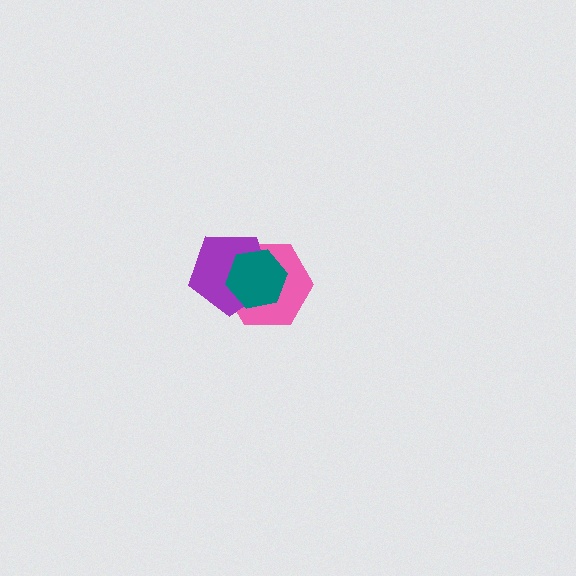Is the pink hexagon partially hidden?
Yes, it is partially covered by another shape.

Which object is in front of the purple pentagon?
The teal hexagon is in front of the purple pentagon.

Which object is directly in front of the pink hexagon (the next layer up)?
The purple pentagon is directly in front of the pink hexagon.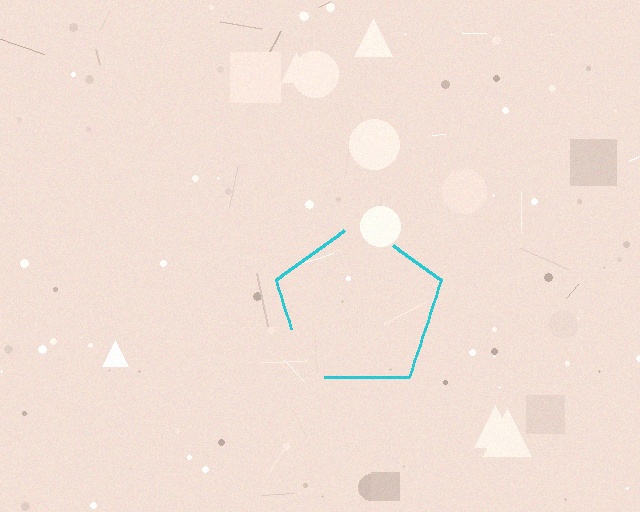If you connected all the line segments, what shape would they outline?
They would outline a pentagon.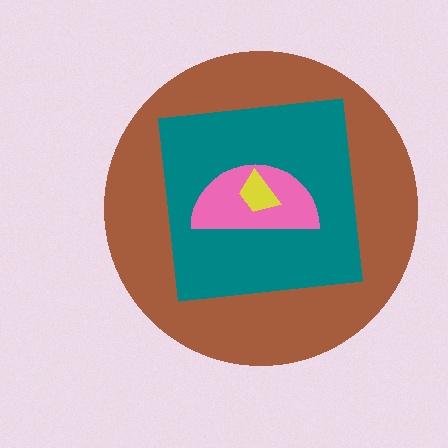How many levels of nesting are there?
4.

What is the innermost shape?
The yellow trapezoid.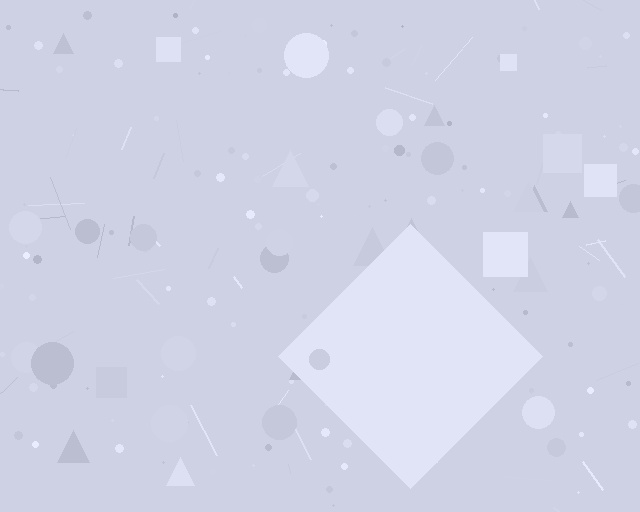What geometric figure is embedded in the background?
A diamond is embedded in the background.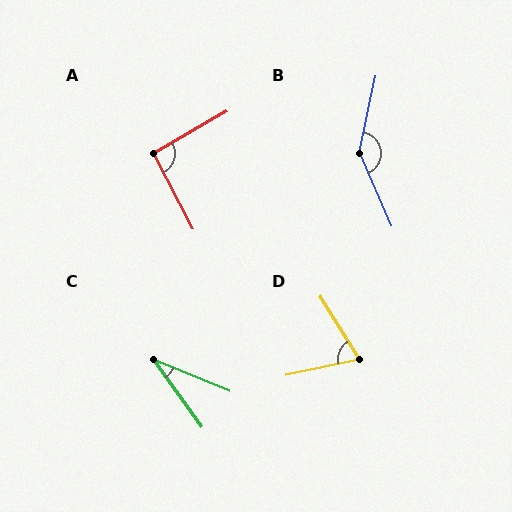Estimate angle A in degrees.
Approximately 92 degrees.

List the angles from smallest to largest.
C (32°), D (70°), A (92°), B (145°).